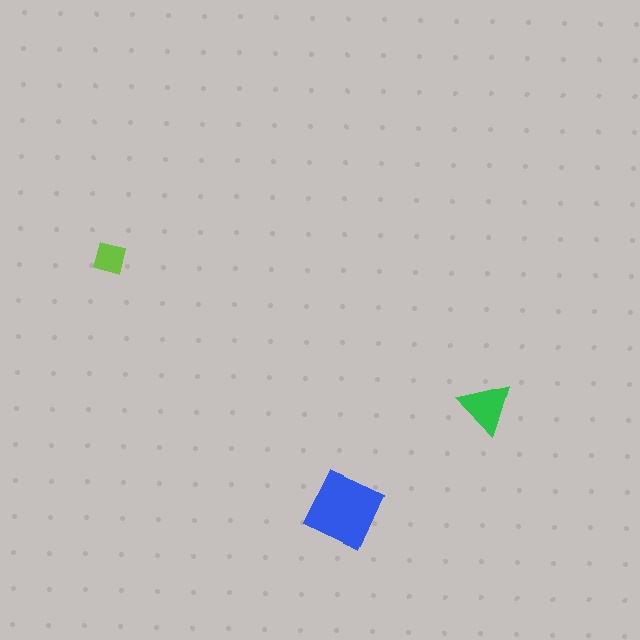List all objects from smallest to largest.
The lime square, the green triangle, the blue diamond.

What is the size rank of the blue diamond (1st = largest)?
1st.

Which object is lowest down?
The blue diamond is bottommost.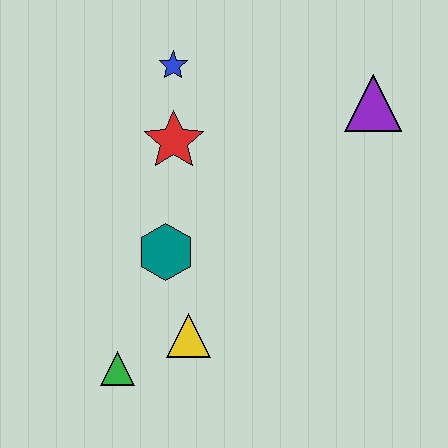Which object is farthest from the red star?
The green triangle is farthest from the red star.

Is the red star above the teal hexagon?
Yes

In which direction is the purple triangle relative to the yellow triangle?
The purple triangle is above the yellow triangle.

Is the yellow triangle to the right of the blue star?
Yes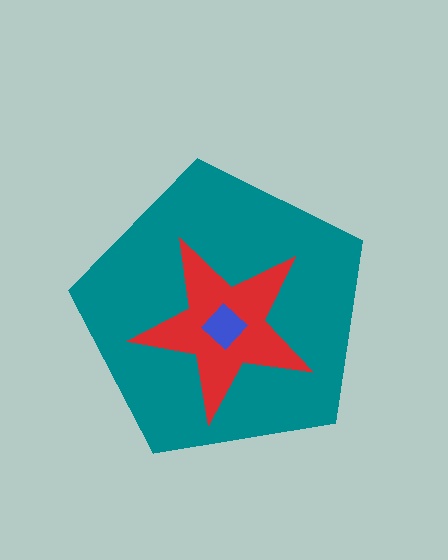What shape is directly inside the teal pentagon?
The red star.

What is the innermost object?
The blue diamond.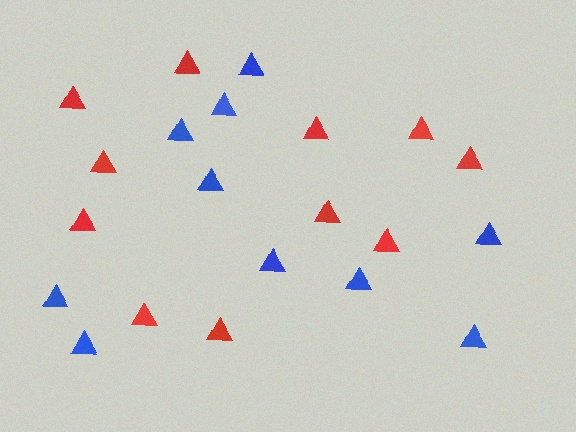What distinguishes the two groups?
There are 2 groups: one group of blue triangles (10) and one group of red triangles (11).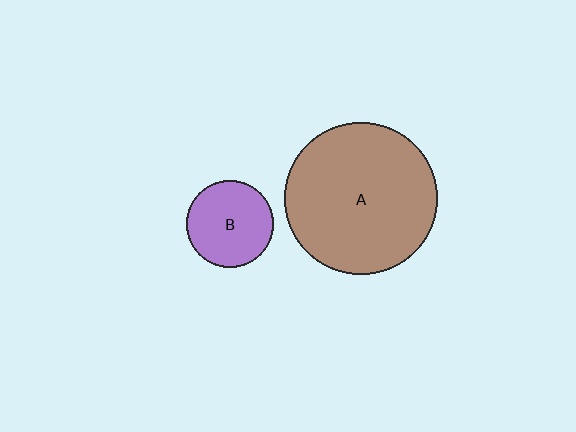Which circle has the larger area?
Circle A (brown).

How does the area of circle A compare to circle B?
Approximately 3.1 times.